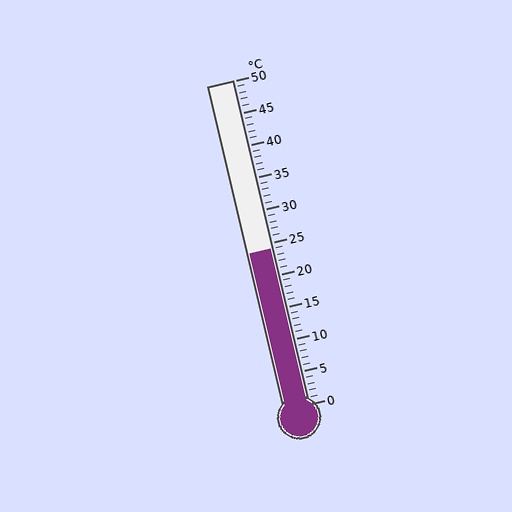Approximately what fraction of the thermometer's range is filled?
The thermometer is filled to approximately 50% of its range.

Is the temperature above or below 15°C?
The temperature is above 15°C.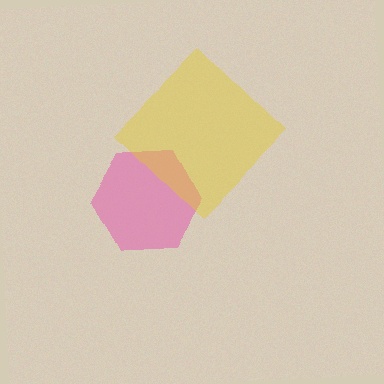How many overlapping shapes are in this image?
There are 2 overlapping shapes in the image.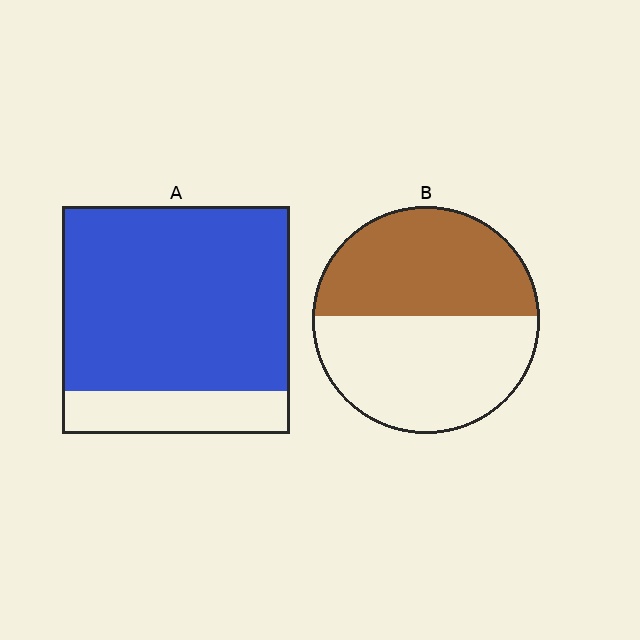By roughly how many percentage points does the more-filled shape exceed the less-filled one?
By roughly 35 percentage points (A over B).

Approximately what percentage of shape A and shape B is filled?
A is approximately 80% and B is approximately 50%.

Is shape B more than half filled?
Roughly half.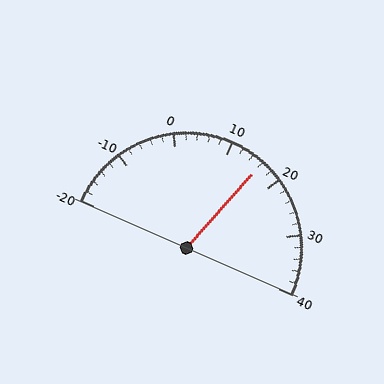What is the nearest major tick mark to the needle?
The nearest major tick mark is 20.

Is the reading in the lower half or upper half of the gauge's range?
The reading is in the upper half of the range (-20 to 40).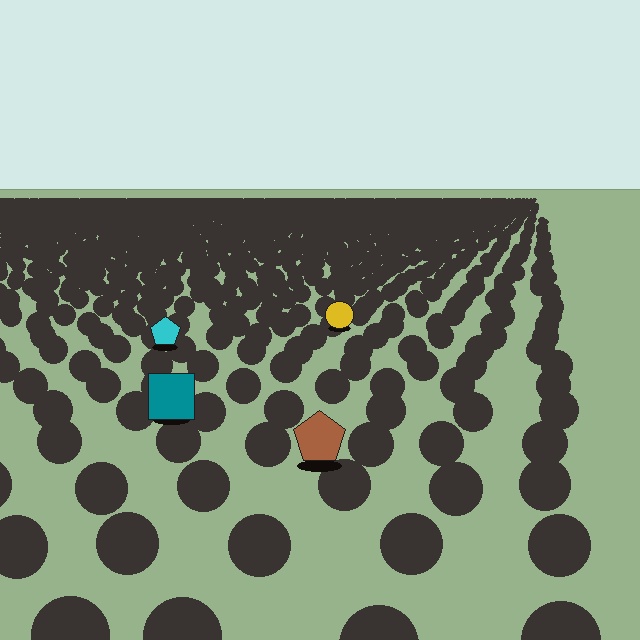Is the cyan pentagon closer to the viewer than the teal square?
No. The teal square is closer — you can tell from the texture gradient: the ground texture is coarser near it.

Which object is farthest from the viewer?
The yellow circle is farthest from the viewer. It appears smaller and the ground texture around it is denser.